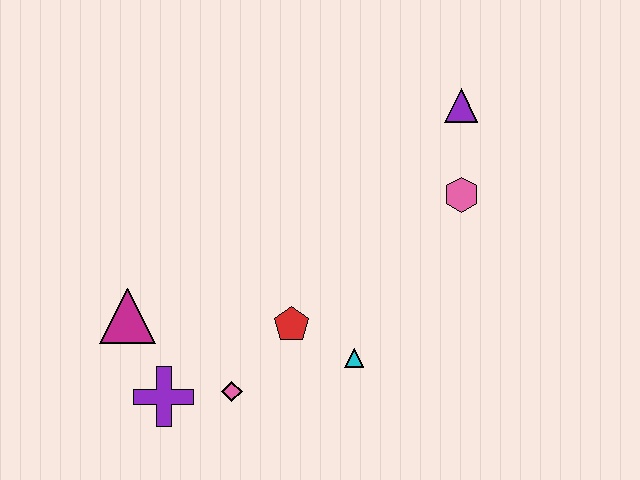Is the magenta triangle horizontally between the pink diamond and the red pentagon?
No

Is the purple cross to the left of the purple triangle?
Yes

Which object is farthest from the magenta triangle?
The purple triangle is farthest from the magenta triangle.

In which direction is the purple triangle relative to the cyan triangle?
The purple triangle is above the cyan triangle.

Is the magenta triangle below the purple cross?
No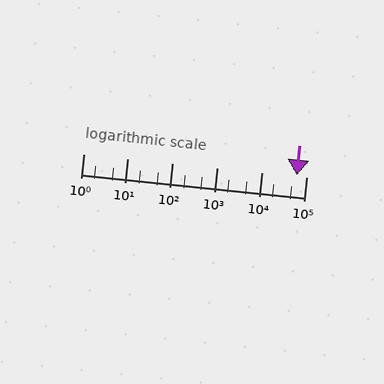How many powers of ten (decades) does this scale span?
The scale spans 5 decades, from 1 to 100000.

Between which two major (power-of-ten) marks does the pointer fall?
The pointer is between 10000 and 100000.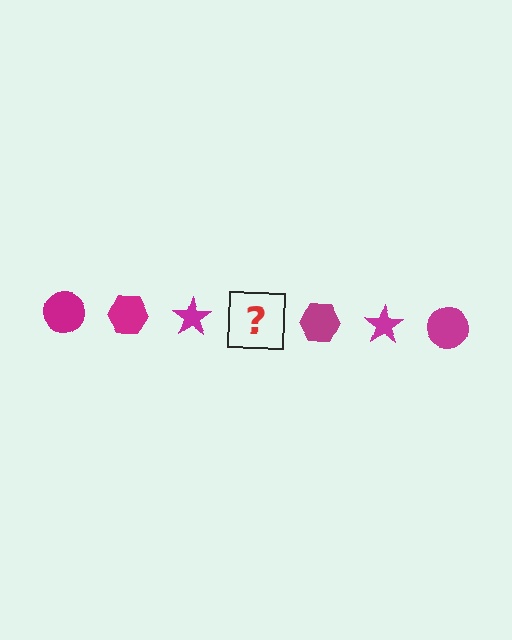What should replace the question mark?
The question mark should be replaced with a magenta circle.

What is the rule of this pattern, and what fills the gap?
The rule is that the pattern cycles through circle, hexagon, star shapes in magenta. The gap should be filled with a magenta circle.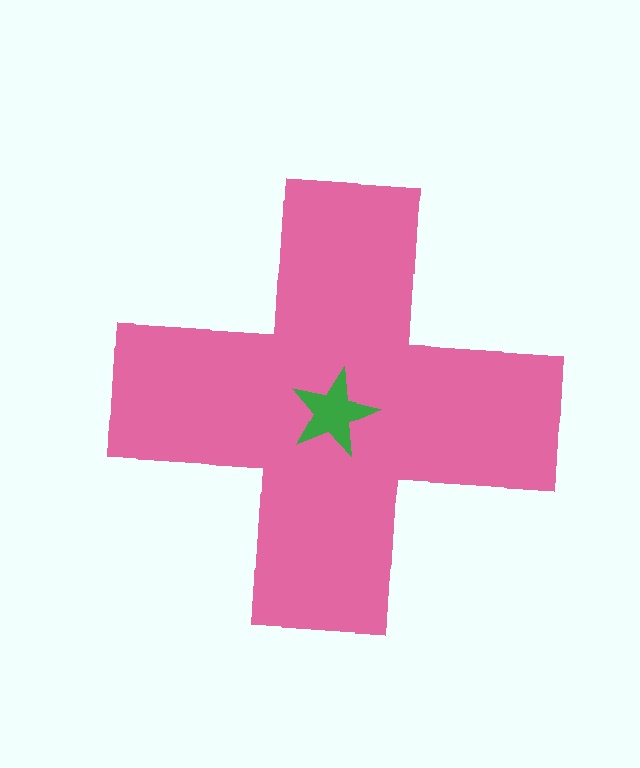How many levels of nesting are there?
2.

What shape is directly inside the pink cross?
The green star.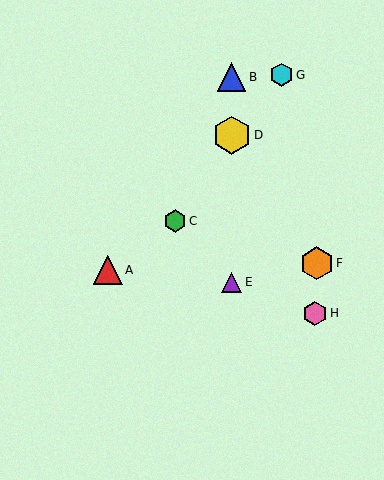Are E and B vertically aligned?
Yes, both are at x≈232.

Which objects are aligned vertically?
Objects B, D, E are aligned vertically.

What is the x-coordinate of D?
Object D is at x≈232.